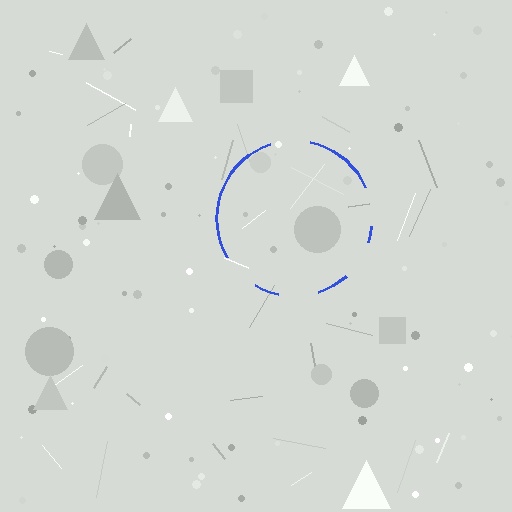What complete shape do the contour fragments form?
The contour fragments form a circle.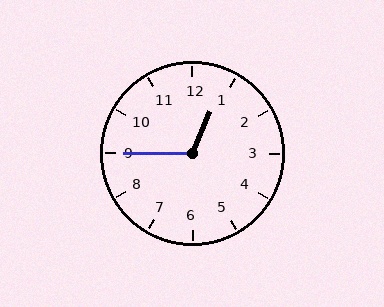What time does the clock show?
12:45.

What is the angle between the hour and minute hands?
Approximately 112 degrees.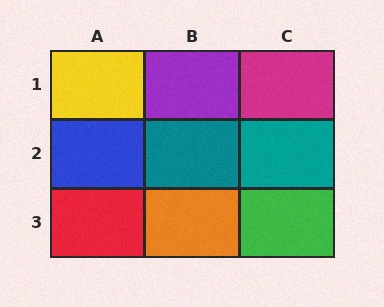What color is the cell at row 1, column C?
Magenta.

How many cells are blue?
1 cell is blue.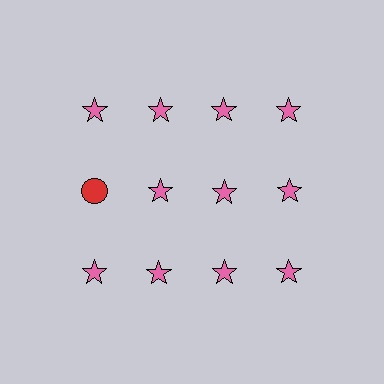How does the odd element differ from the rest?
It differs in both color (red instead of pink) and shape (circle instead of star).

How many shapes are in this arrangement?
There are 12 shapes arranged in a grid pattern.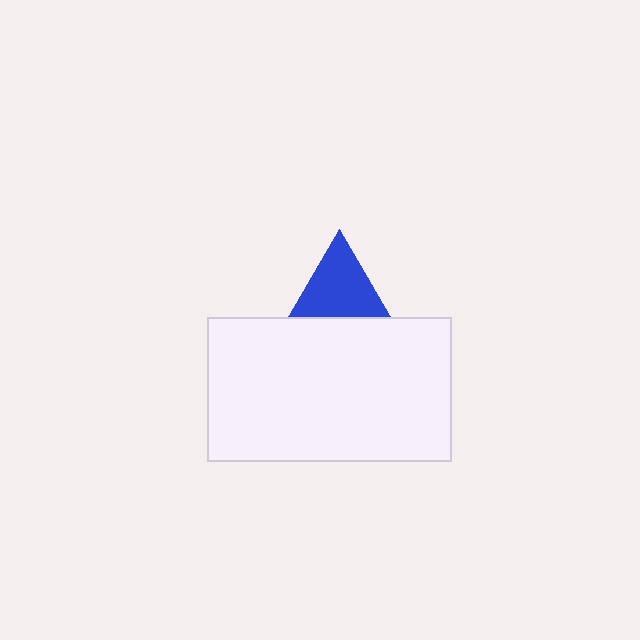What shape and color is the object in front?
The object in front is a white rectangle.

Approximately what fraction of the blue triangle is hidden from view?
Roughly 36% of the blue triangle is hidden behind the white rectangle.